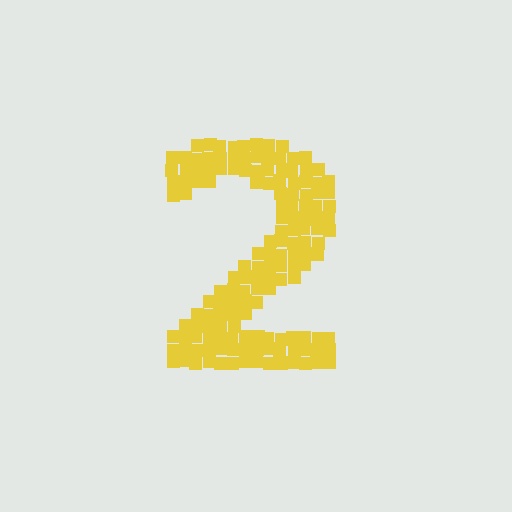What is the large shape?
The large shape is the digit 2.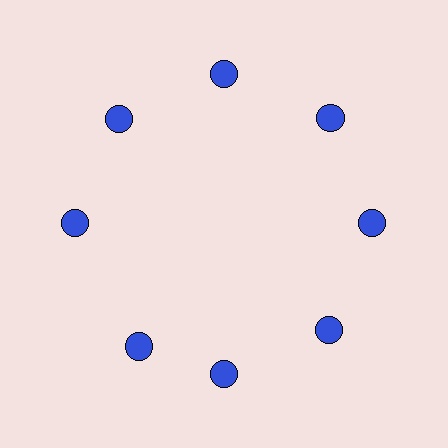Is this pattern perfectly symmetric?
No. The 8 blue circles are arranged in a ring, but one element near the 8 o'clock position is rotated out of alignment along the ring, breaking the 8-fold rotational symmetry.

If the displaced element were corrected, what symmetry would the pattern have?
It would have 8-fold rotational symmetry — the pattern would map onto itself every 45 degrees.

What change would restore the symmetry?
The symmetry would be restored by rotating it back into even spacing with its neighbors so that all 8 circles sit at equal angles and equal distance from the center.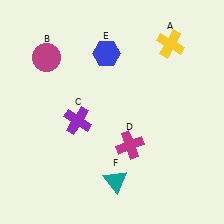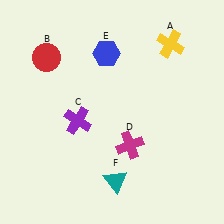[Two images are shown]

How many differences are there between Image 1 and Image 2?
There is 1 difference between the two images.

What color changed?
The circle (B) changed from magenta in Image 1 to red in Image 2.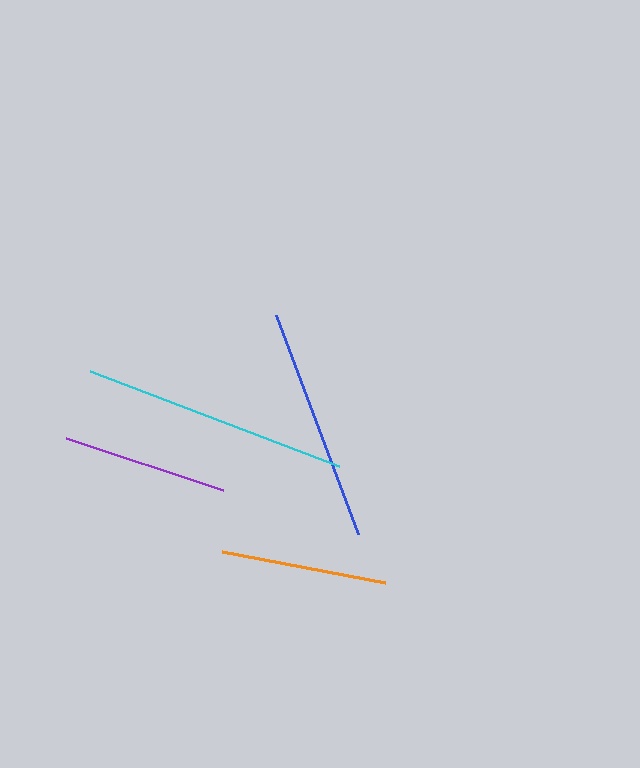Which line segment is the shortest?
The purple line is the shortest at approximately 165 pixels.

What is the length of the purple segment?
The purple segment is approximately 165 pixels long.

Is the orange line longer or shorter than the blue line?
The blue line is longer than the orange line.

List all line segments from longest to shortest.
From longest to shortest: cyan, blue, orange, purple.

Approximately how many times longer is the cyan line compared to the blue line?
The cyan line is approximately 1.1 times the length of the blue line.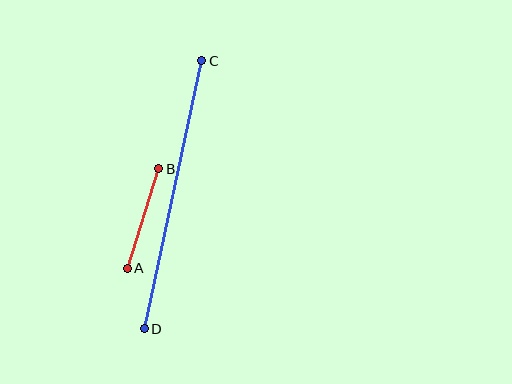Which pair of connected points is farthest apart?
Points C and D are farthest apart.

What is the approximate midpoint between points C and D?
The midpoint is at approximately (173, 195) pixels.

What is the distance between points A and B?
The distance is approximately 105 pixels.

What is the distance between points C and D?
The distance is approximately 274 pixels.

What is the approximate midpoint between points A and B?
The midpoint is at approximately (143, 218) pixels.